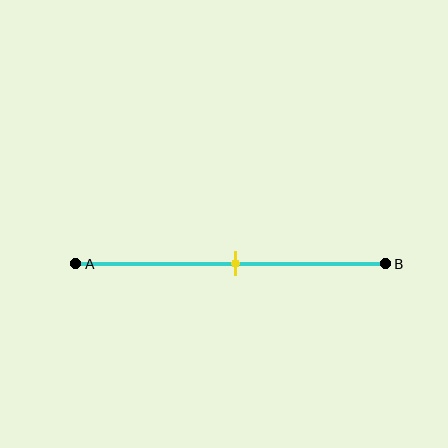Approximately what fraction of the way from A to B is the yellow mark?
The yellow mark is approximately 50% of the way from A to B.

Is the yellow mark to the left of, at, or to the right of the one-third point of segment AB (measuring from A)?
The yellow mark is to the right of the one-third point of segment AB.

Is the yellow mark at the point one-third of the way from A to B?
No, the mark is at about 50% from A, not at the 33% one-third point.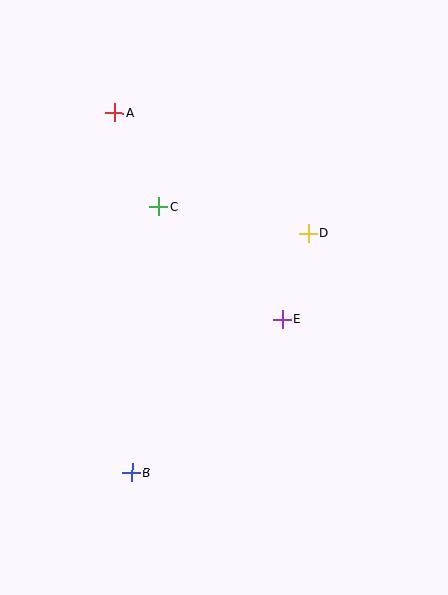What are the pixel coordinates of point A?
Point A is at (114, 113).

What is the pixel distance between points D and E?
The distance between D and E is 89 pixels.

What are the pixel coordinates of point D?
Point D is at (308, 234).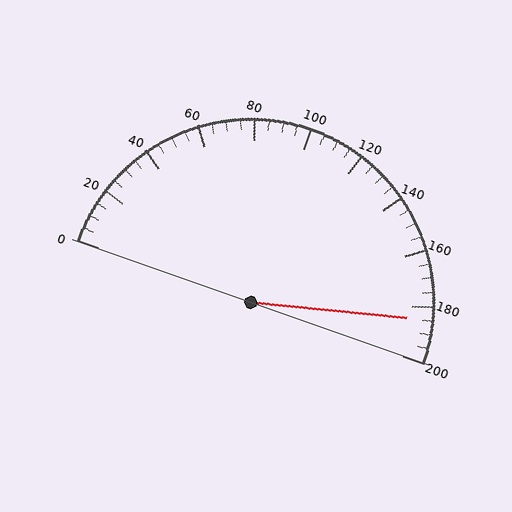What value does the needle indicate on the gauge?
The needle indicates approximately 185.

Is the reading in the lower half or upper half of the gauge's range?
The reading is in the upper half of the range (0 to 200).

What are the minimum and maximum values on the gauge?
The gauge ranges from 0 to 200.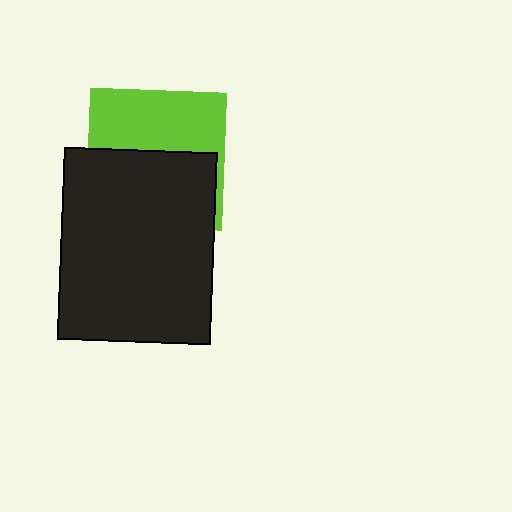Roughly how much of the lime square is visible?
About half of it is visible (roughly 47%).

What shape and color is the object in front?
The object in front is a black rectangle.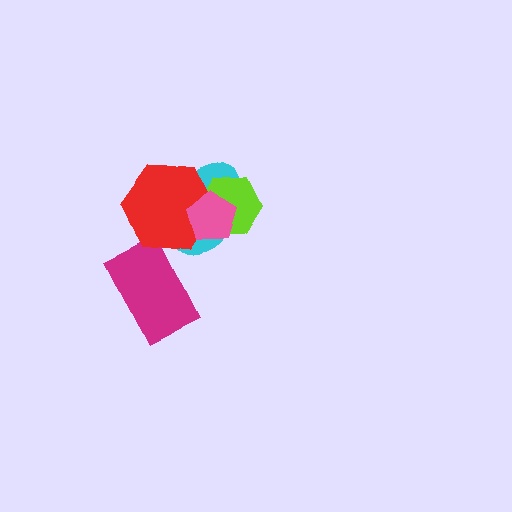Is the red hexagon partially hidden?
Yes, it is partially covered by another shape.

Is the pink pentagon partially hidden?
No, no other shape covers it.